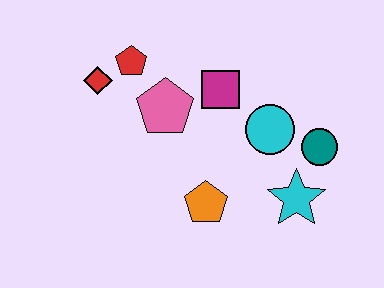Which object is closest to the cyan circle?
The teal circle is closest to the cyan circle.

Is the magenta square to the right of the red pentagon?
Yes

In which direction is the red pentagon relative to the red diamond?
The red pentagon is to the right of the red diamond.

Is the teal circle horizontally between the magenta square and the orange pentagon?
No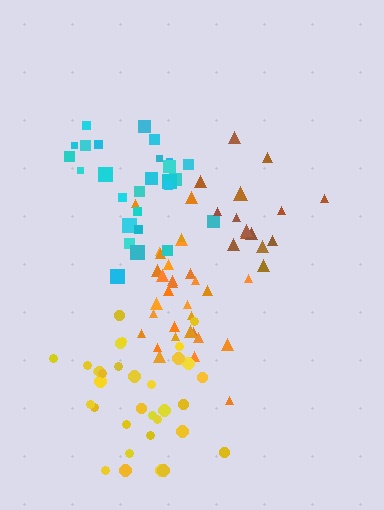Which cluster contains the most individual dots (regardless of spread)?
Yellow (33).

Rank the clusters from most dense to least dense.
orange, cyan, yellow, brown.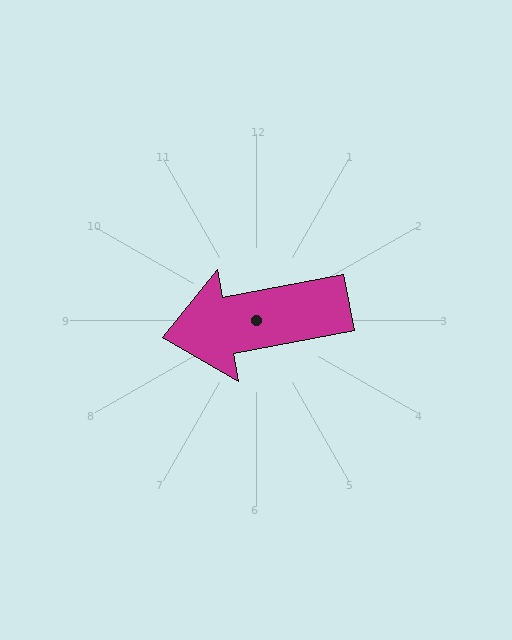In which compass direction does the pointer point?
West.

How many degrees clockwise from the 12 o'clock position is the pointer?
Approximately 259 degrees.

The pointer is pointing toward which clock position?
Roughly 9 o'clock.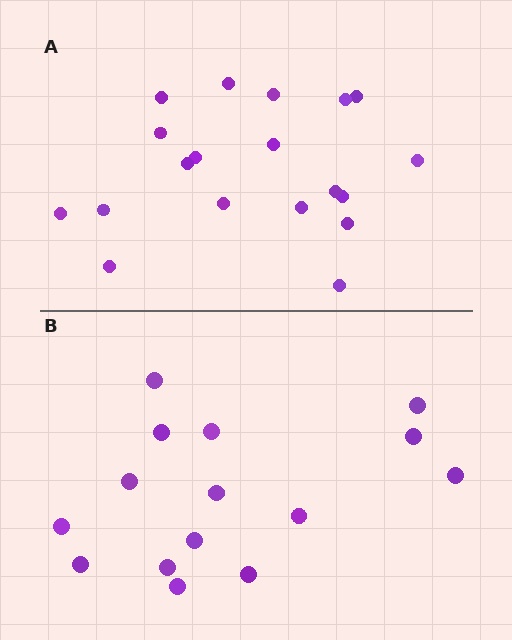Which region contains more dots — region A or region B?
Region A (the top region) has more dots.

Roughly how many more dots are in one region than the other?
Region A has about 4 more dots than region B.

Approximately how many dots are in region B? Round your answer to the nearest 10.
About 20 dots. (The exact count is 15, which rounds to 20.)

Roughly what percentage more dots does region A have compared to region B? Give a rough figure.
About 25% more.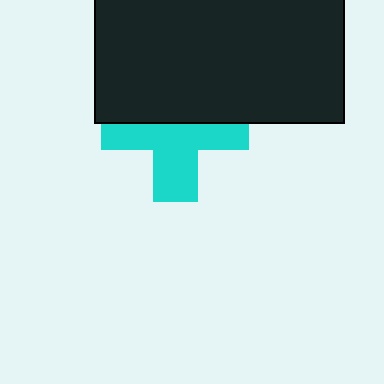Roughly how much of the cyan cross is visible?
About half of it is visible (roughly 55%).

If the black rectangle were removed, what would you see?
You would see the complete cyan cross.